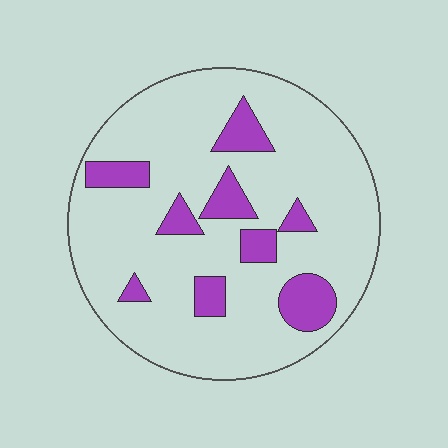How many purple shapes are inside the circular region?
9.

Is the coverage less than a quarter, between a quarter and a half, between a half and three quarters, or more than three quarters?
Less than a quarter.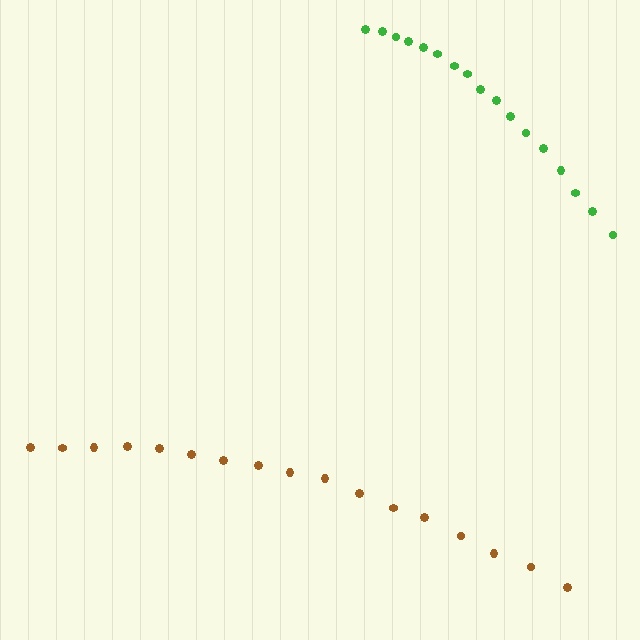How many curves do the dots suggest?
There are 2 distinct paths.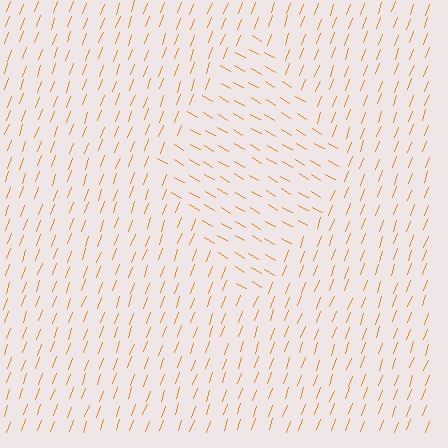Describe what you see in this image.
The image is filled with small orange line segments. A diamond region in the image has lines oriented differently from the surrounding lines, creating a visible texture boundary.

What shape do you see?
I see a diamond.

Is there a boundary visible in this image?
Yes, there is a texture boundary formed by a change in line orientation.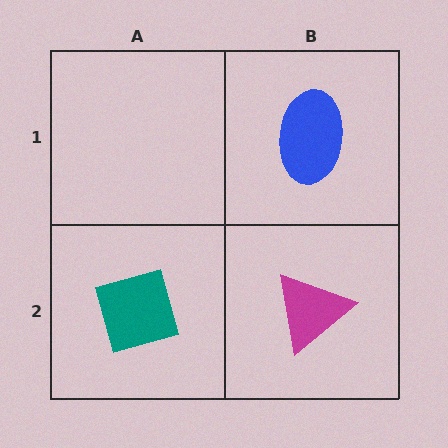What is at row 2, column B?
A magenta triangle.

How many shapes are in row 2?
2 shapes.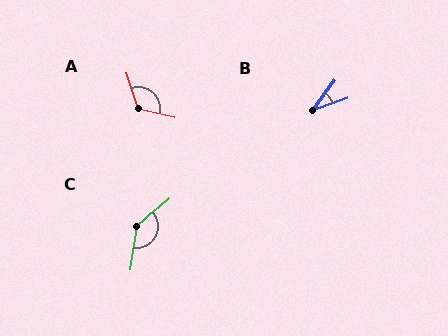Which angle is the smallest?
B, at approximately 34 degrees.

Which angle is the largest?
C, at approximately 140 degrees.